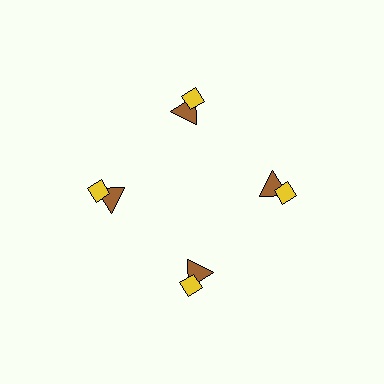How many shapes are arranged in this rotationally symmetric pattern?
There are 8 shapes, arranged in 4 groups of 2.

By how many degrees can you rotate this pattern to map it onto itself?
The pattern maps onto itself every 90 degrees of rotation.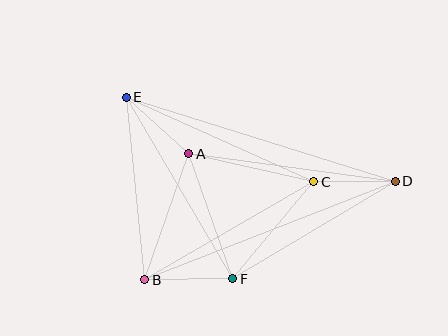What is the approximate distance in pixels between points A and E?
The distance between A and E is approximately 84 pixels.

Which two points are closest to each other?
Points C and D are closest to each other.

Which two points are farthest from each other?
Points D and E are farthest from each other.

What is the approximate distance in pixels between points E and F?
The distance between E and F is approximately 211 pixels.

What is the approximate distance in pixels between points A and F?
The distance between A and F is approximately 133 pixels.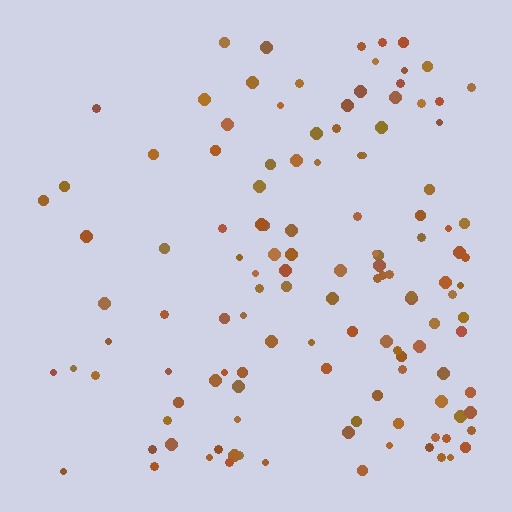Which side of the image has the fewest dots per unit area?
The left.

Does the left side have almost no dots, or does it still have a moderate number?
Still a moderate number, just noticeably fewer than the right.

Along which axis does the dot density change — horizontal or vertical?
Horizontal.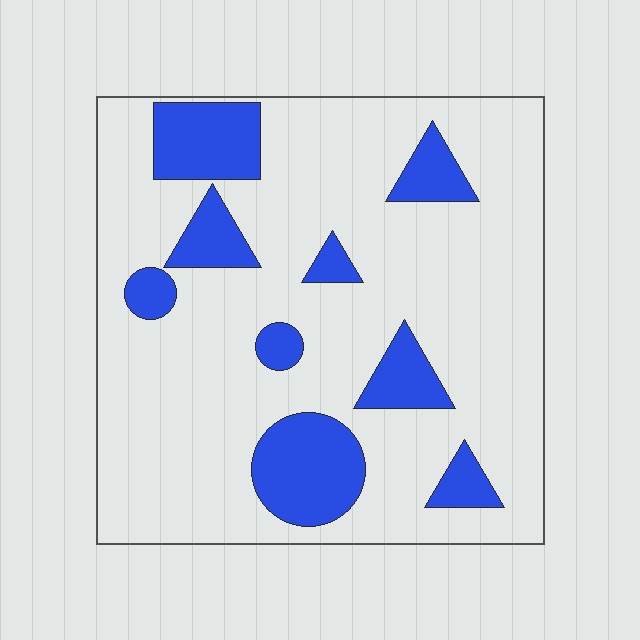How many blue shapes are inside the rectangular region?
9.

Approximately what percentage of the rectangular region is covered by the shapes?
Approximately 20%.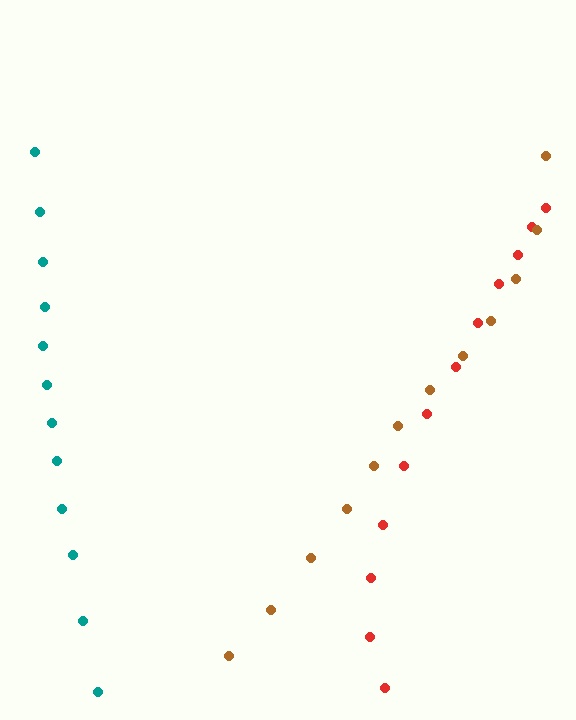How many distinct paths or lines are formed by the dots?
There are 3 distinct paths.